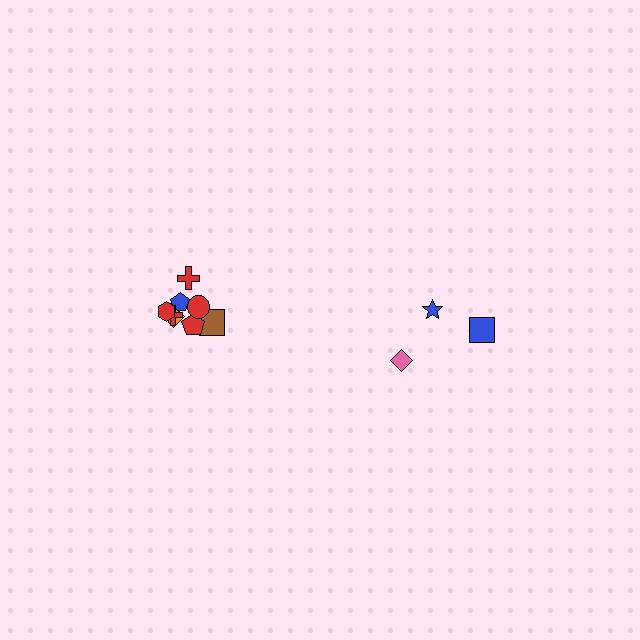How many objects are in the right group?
There are 3 objects.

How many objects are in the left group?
There are 8 objects.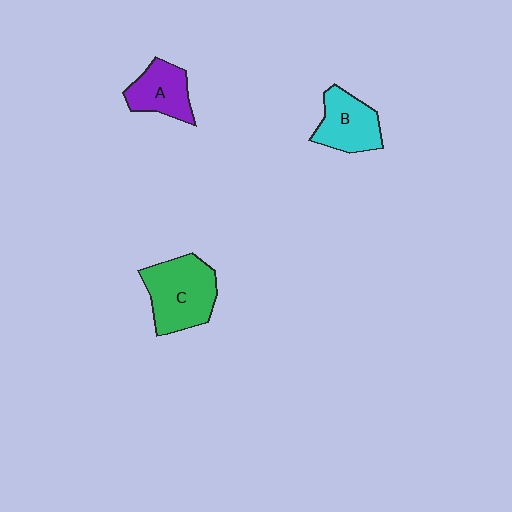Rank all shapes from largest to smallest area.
From largest to smallest: C (green), B (cyan), A (purple).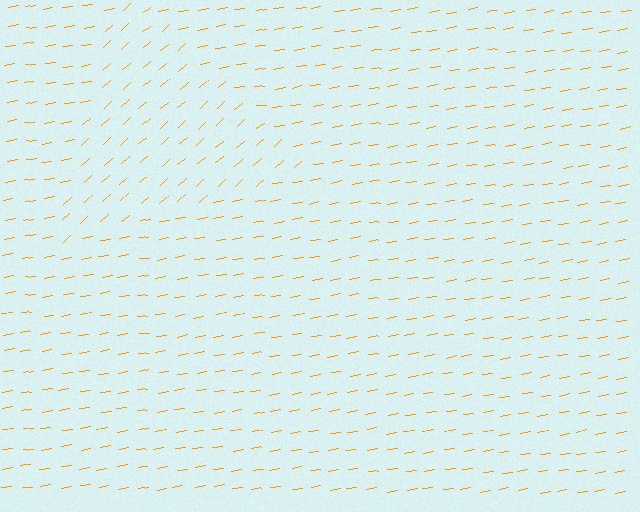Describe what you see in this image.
The image is filled with small orange line segments. A triangle region in the image has lines oriented differently from the surrounding lines, creating a visible texture boundary.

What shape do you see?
I see a triangle.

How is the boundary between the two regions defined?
The boundary is defined purely by a change in line orientation (approximately 33 degrees difference). All lines are the same color and thickness.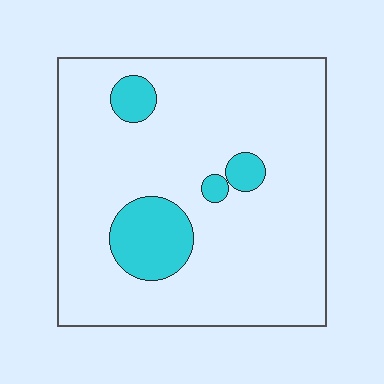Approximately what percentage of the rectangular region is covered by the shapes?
Approximately 15%.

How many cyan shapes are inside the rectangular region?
4.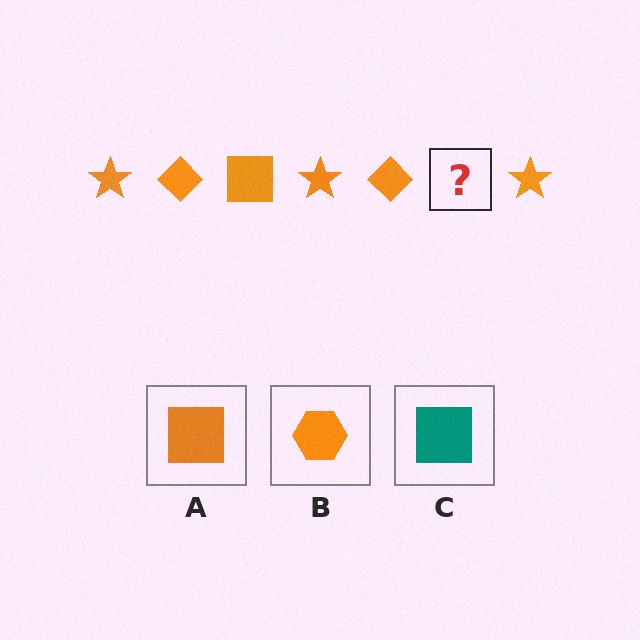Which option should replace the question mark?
Option A.